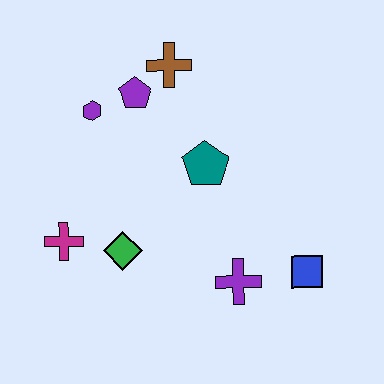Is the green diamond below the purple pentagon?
Yes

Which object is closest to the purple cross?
The blue square is closest to the purple cross.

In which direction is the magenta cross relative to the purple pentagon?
The magenta cross is below the purple pentagon.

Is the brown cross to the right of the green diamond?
Yes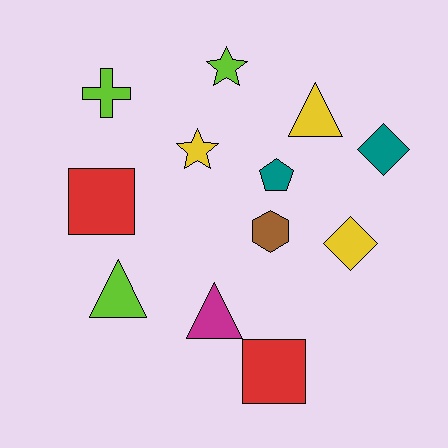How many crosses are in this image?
There is 1 cross.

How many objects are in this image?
There are 12 objects.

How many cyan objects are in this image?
There are no cyan objects.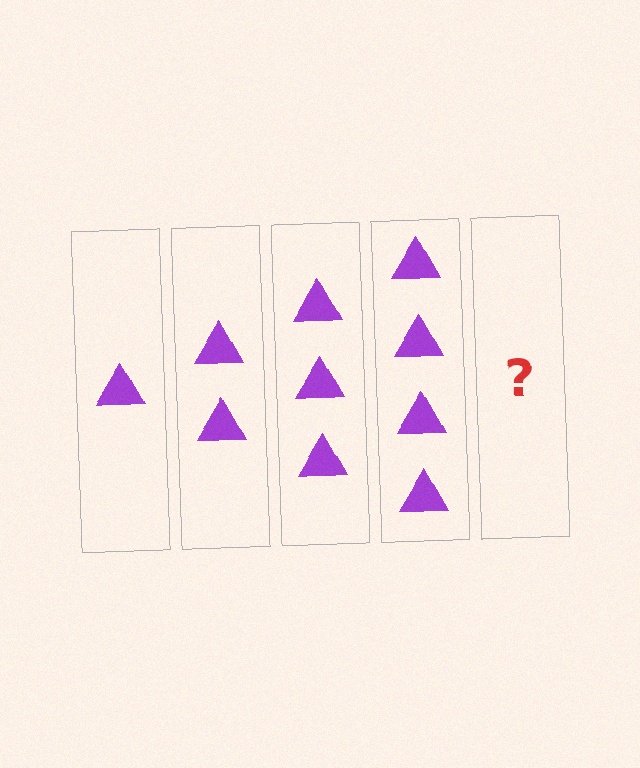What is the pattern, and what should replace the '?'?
The pattern is that each step adds one more triangle. The '?' should be 5 triangles.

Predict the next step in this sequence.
The next step is 5 triangles.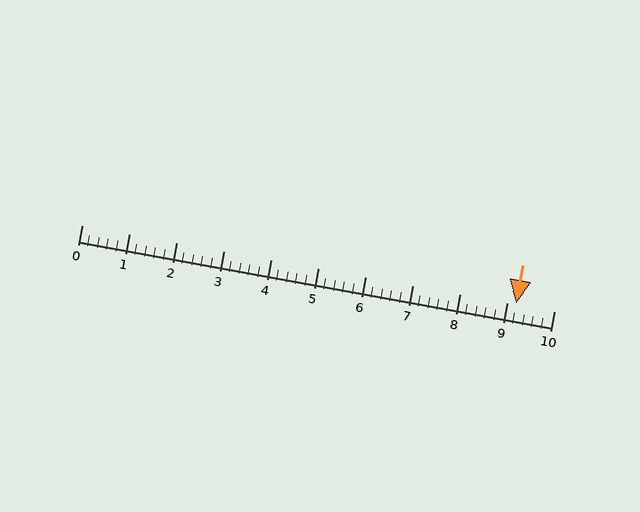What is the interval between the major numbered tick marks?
The major tick marks are spaced 1 units apart.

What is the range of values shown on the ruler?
The ruler shows values from 0 to 10.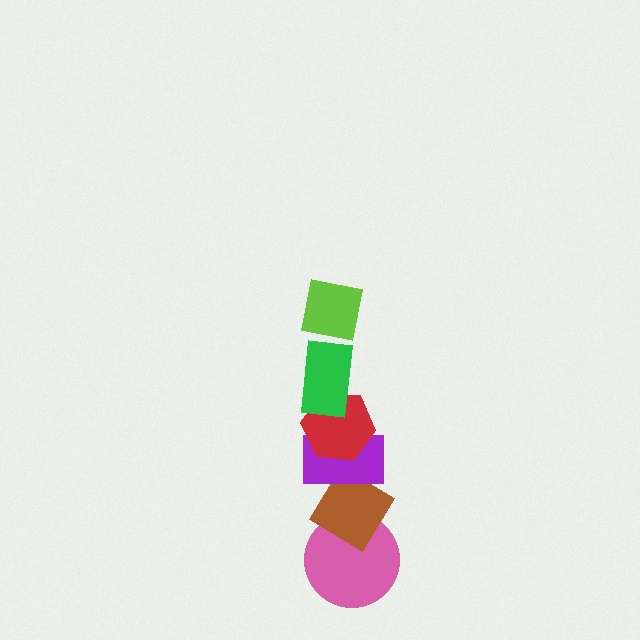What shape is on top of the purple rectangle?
The red hexagon is on top of the purple rectangle.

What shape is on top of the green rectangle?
The lime square is on top of the green rectangle.